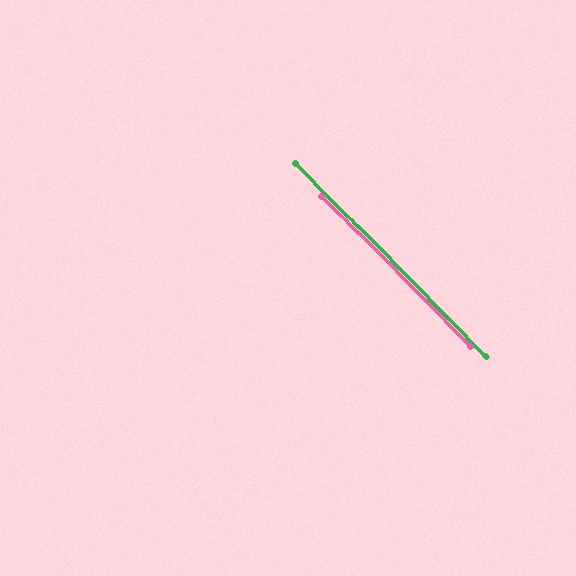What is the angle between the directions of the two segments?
Approximately 0 degrees.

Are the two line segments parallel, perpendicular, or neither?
Parallel — their directions differ by only 0.1°.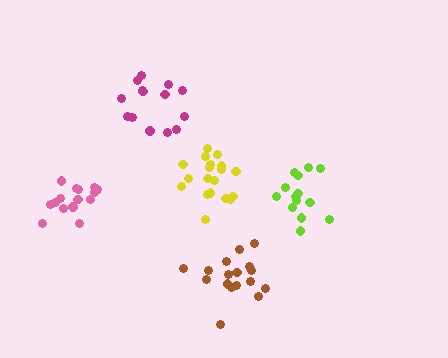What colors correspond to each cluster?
The clusters are colored: yellow, brown, pink, lime, magenta.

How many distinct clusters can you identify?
There are 5 distinct clusters.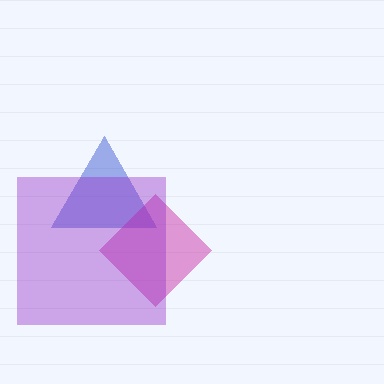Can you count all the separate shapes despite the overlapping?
Yes, there are 3 separate shapes.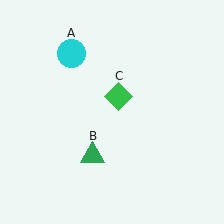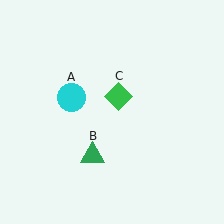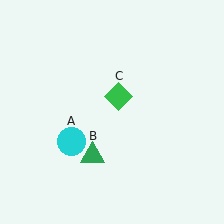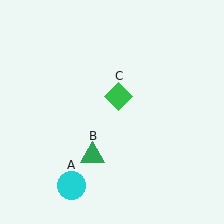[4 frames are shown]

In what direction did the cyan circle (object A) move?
The cyan circle (object A) moved down.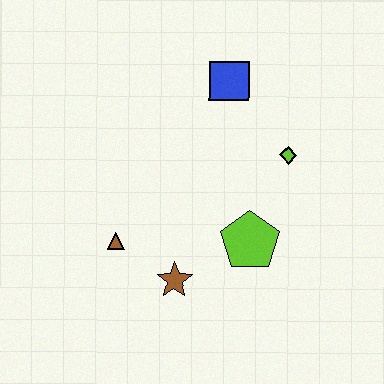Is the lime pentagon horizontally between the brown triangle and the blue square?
No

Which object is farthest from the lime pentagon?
The blue square is farthest from the lime pentagon.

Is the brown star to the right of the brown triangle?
Yes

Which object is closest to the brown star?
The brown triangle is closest to the brown star.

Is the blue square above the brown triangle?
Yes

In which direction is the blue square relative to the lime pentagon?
The blue square is above the lime pentagon.